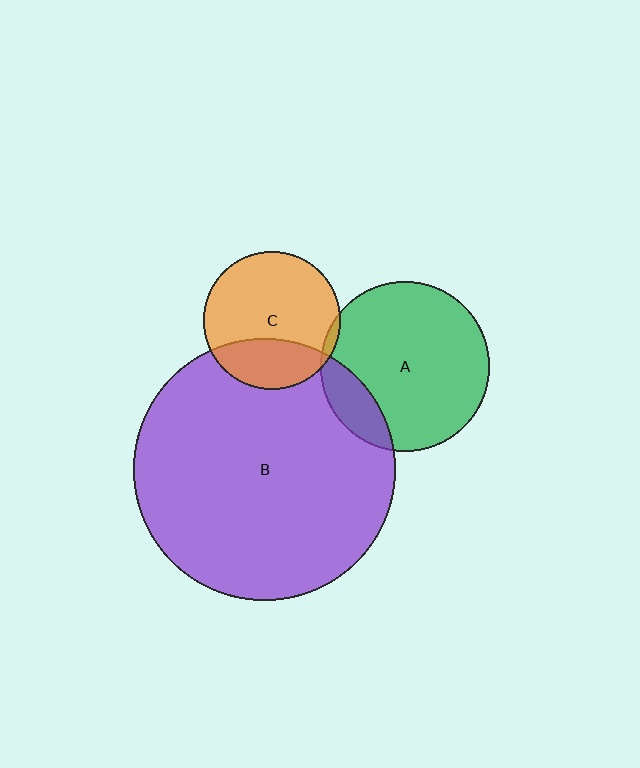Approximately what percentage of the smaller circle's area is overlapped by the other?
Approximately 30%.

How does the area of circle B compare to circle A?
Approximately 2.4 times.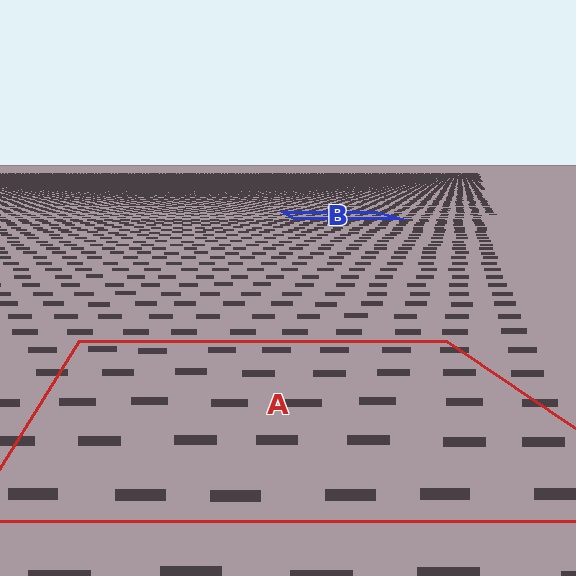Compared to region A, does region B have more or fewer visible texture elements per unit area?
Region B has more texture elements per unit area — they are packed more densely because it is farther away.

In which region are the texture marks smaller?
The texture marks are smaller in region B, because it is farther away.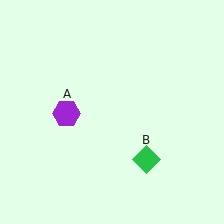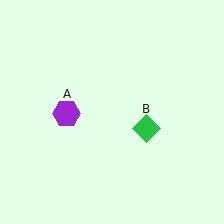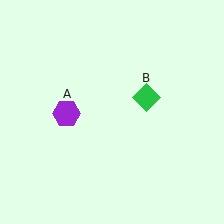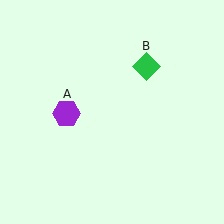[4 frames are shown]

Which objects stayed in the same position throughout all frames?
Purple hexagon (object A) remained stationary.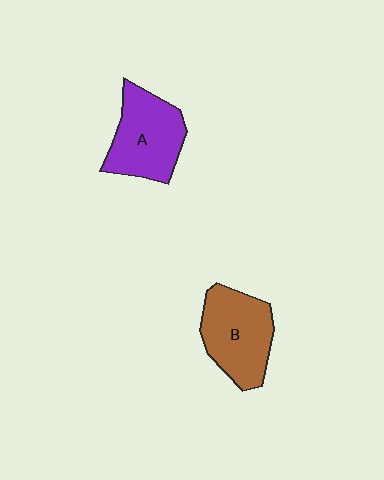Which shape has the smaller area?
Shape A (purple).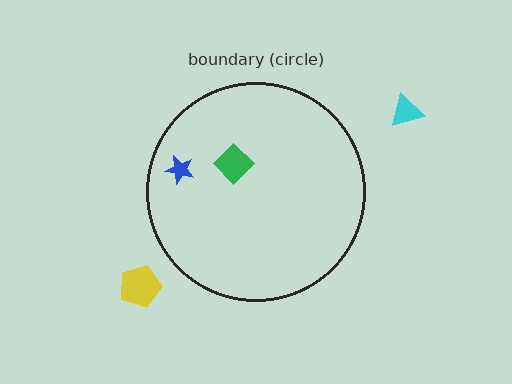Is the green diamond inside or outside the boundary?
Inside.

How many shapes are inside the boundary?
2 inside, 2 outside.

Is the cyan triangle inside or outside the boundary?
Outside.